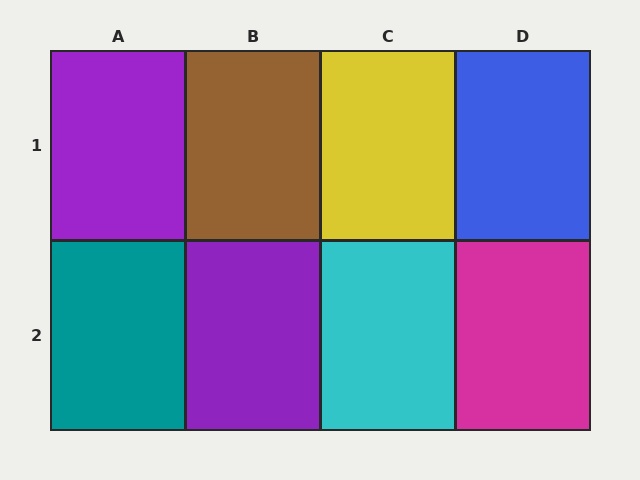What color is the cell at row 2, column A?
Teal.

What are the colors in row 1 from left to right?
Purple, brown, yellow, blue.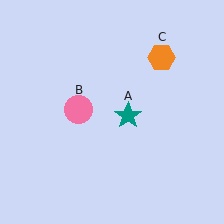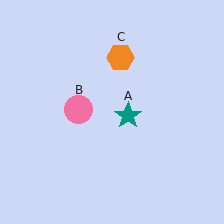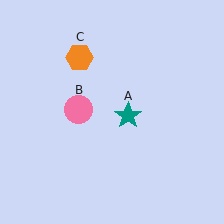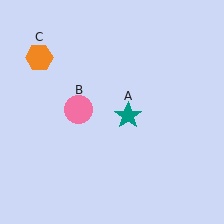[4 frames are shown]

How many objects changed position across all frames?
1 object changed position: orange hexagon (object C).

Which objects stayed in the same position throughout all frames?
Teal star (object A) and pink circle (object B) remained stationary.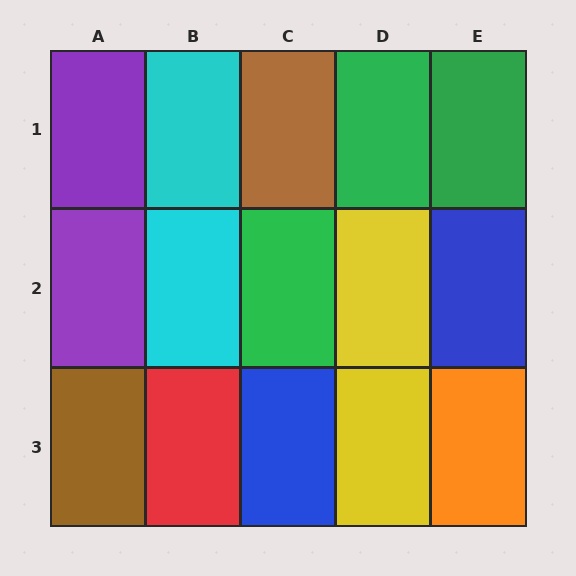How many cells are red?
1 cell is red.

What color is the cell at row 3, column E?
Orange.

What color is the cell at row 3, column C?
Blue.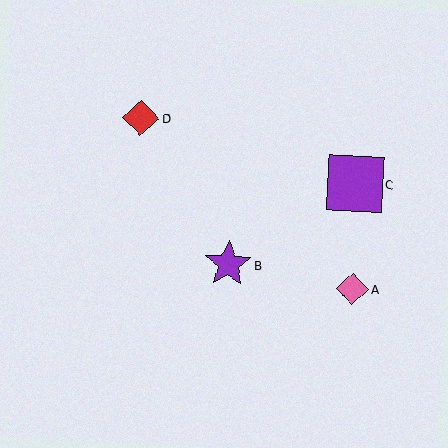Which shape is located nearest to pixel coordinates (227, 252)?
The purple star (labeled B) at (228, 264) is nearest to that location.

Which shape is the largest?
The purple square (labeled C) is the largest.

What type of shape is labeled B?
Shape B is a purple star.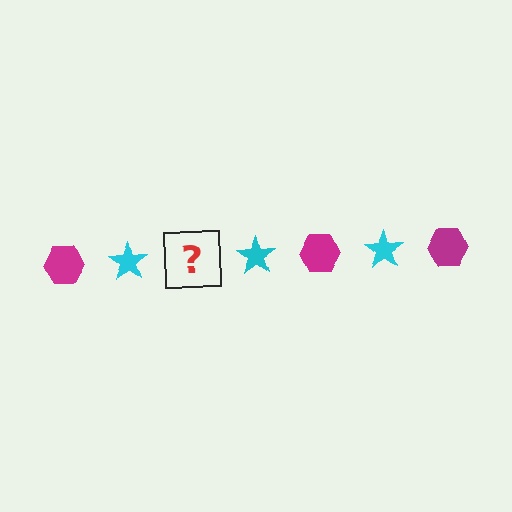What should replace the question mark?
The question mark should be replaced with a magenta hexagon.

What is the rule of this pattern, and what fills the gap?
The rule is that the pattern alternates between magenta hexagon and cyan star. The gap should be filled with a magenta hexagon.